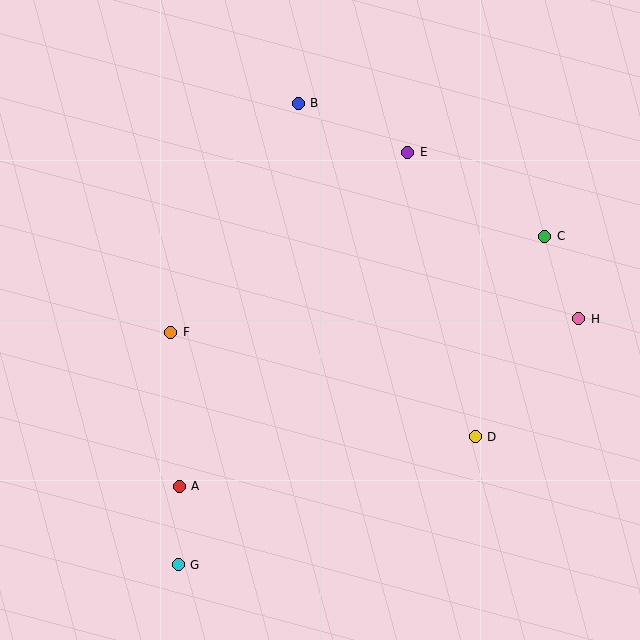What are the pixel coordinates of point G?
Point G is at (178, 565).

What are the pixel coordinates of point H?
Point H is at (579, 319).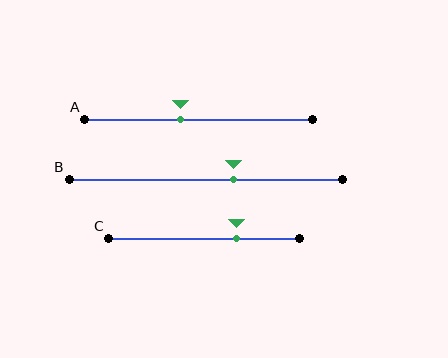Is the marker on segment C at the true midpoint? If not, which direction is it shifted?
No, the marker on segment C is shifted to the right by about 17% of the segment length.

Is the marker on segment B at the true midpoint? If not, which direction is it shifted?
No, the marker on segment B is shifted to the right by about 10% of the segment length.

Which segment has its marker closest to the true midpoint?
Segment A has its marker closest to the true midpoint.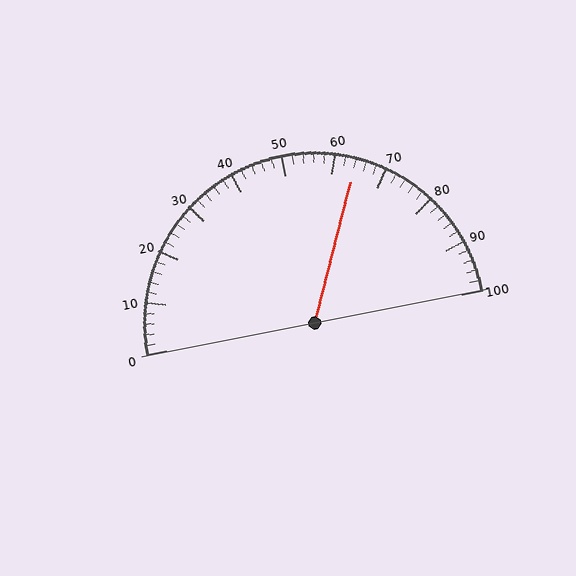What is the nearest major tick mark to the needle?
The nearest major tick mark is 60.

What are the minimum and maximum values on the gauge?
The gauge ranges from 0 to 100.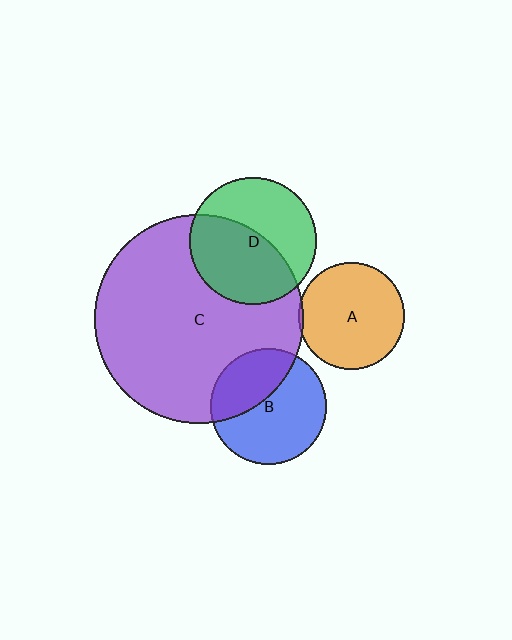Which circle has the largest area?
Circle C (purple).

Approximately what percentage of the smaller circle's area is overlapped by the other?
Approximately 35%.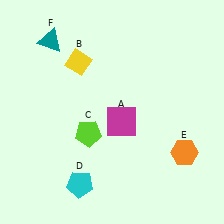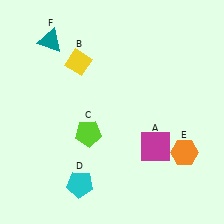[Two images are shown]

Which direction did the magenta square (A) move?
The magenta square (A) moved right.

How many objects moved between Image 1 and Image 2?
1 object moved between the two images.